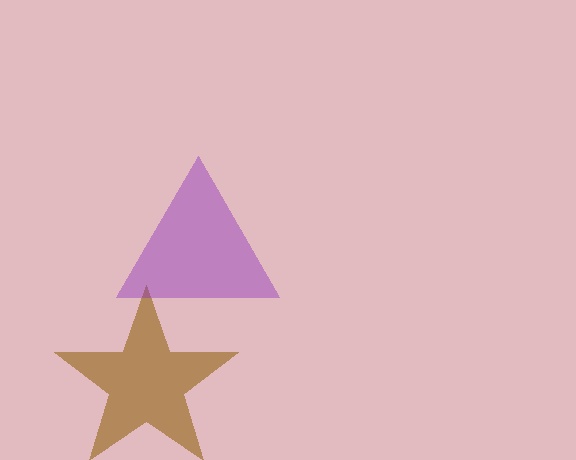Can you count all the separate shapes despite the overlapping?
Yes, there are 2 separate shapes.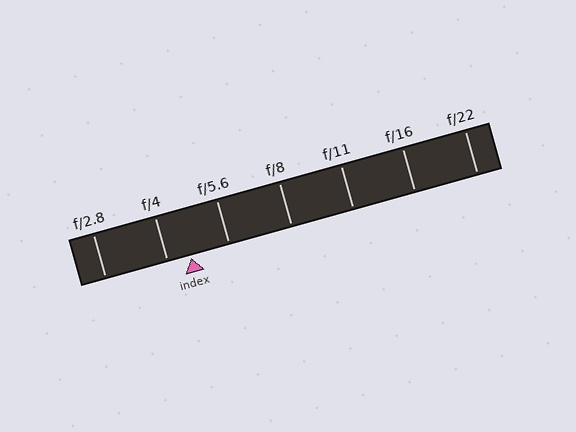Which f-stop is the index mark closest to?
The index mark is closest to f/4.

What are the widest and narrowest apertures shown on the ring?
The widest aperture shown is f/2.8 and the narrowest is f/22.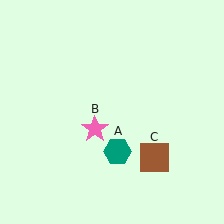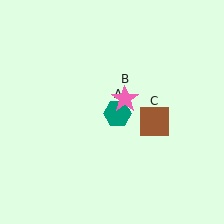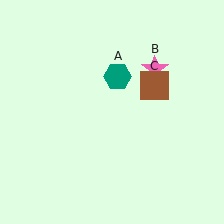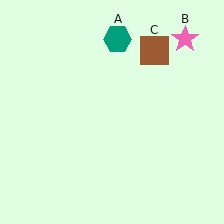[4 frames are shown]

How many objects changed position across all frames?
3 objects changed position: teal hexagon (object A), pink star (object B), brown square (object C).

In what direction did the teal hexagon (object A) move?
The teal hexagon (object A) moved up.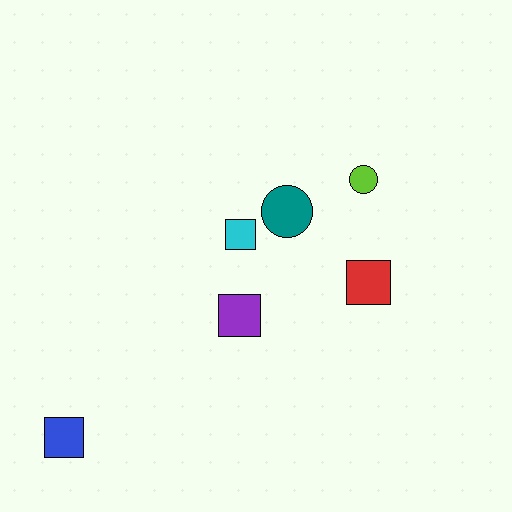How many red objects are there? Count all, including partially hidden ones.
There is 1 red object.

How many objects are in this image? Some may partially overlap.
There are 6 objects.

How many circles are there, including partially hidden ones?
There are 2 circles.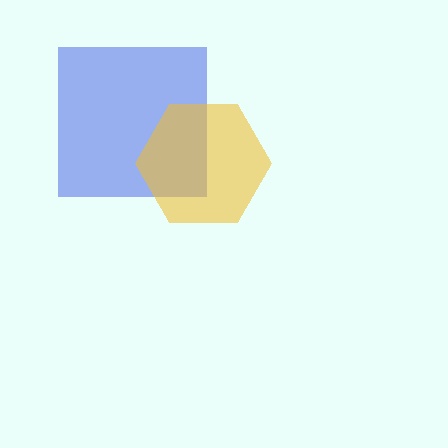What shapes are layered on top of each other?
The layered shapes are: a blue square, a yellow hexagon.